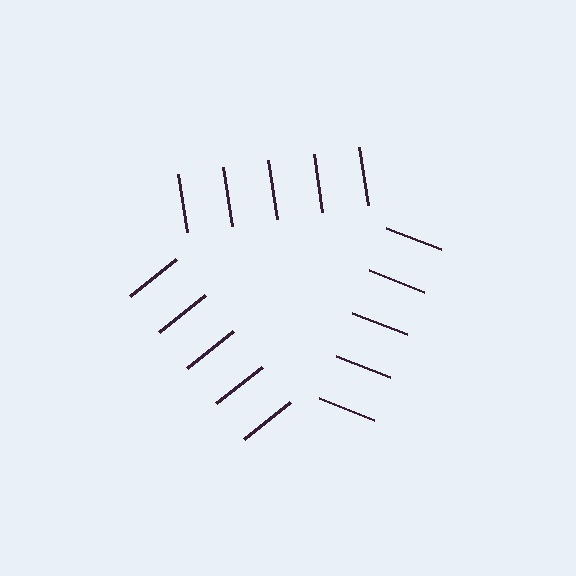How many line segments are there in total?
15 — 5 along each of the 3 edges.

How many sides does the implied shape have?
3 sides — the line-ends trace a triangle.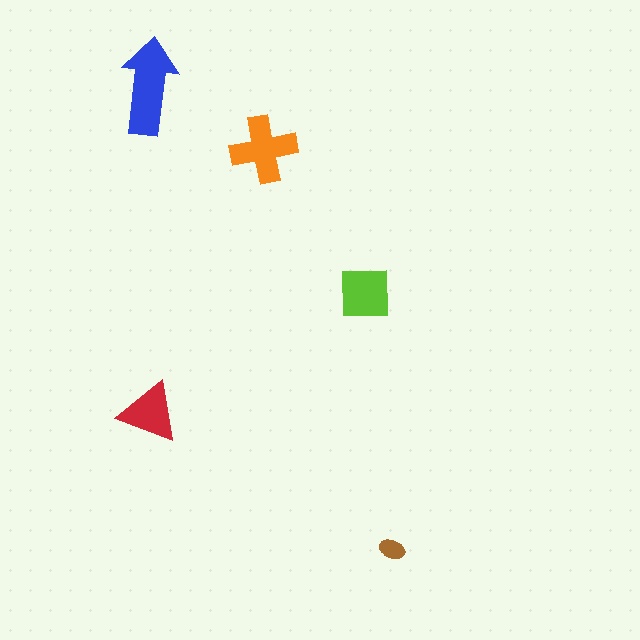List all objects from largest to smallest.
The blue arrow, the orange cross, the lime square, the red triangle, the brown ellipse.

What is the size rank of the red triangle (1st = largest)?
4th.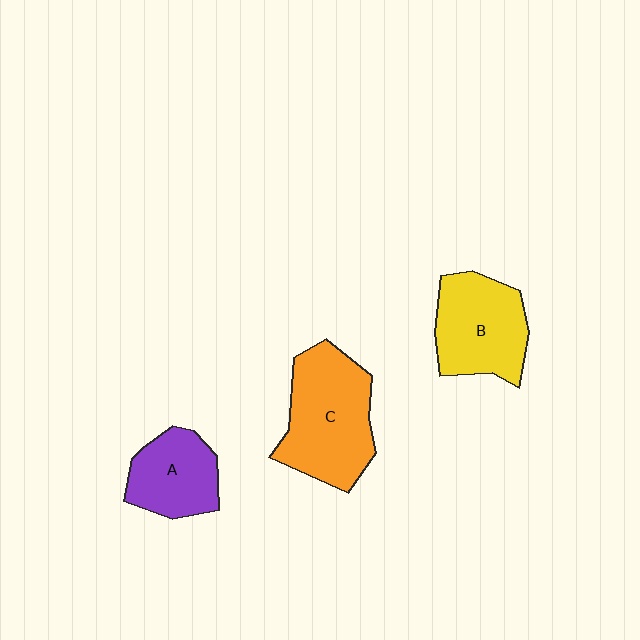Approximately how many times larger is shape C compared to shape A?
Approximately 1.6 times.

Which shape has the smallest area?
Shape A (purple).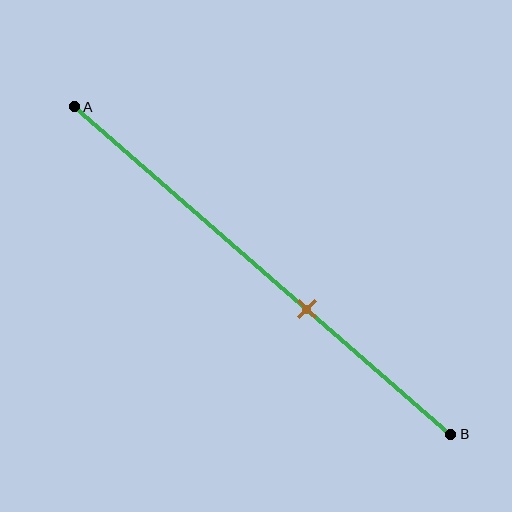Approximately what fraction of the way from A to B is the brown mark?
The brown mark is approximately 60% of the way from A to B.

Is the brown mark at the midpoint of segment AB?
No, the mark is at about 60% from A, not at the 50% midpoint.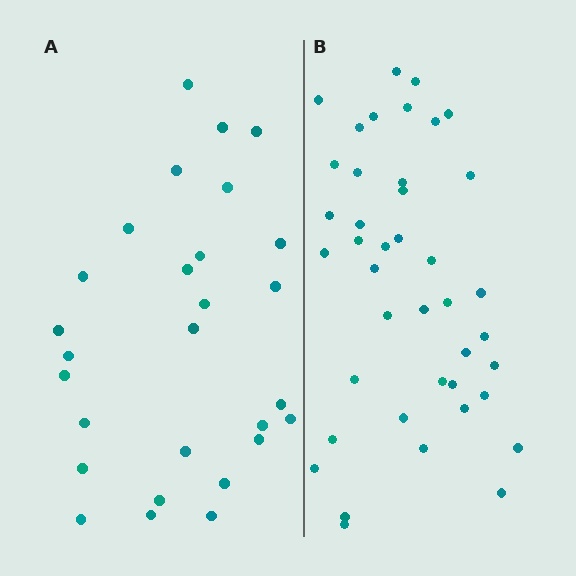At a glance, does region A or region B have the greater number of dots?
Region B (the right region) has more dots.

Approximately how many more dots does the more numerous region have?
Region B has approximately 15 more dots than region A.